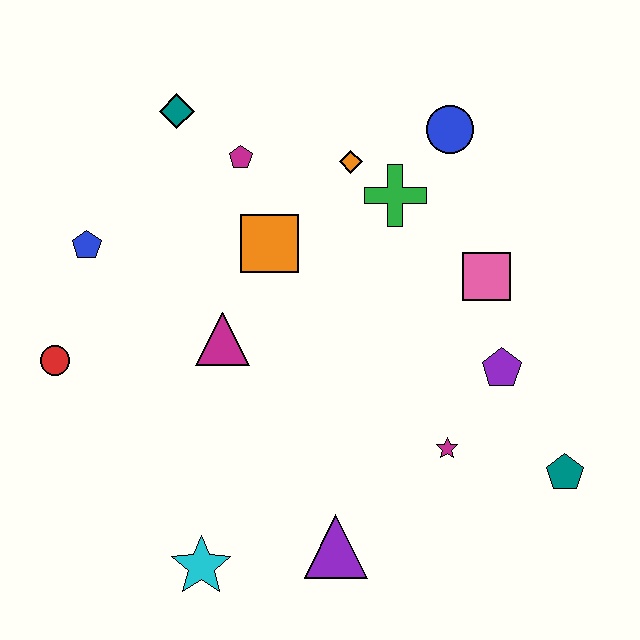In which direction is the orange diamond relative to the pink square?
The orange diamond is to the left of the pink square.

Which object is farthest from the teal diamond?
The teal pentagon is farthest from the teal diamond.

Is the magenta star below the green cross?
Yes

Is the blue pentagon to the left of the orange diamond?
Yes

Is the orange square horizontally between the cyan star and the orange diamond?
Yes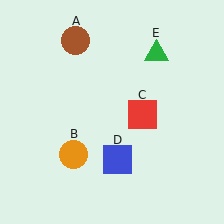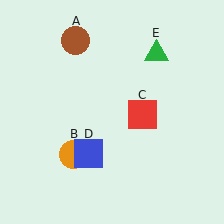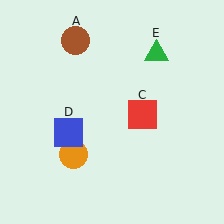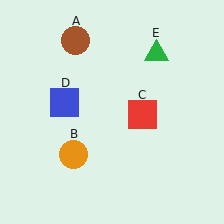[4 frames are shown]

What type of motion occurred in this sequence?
The blue square (object D) rotated clockwise around the center of the scene.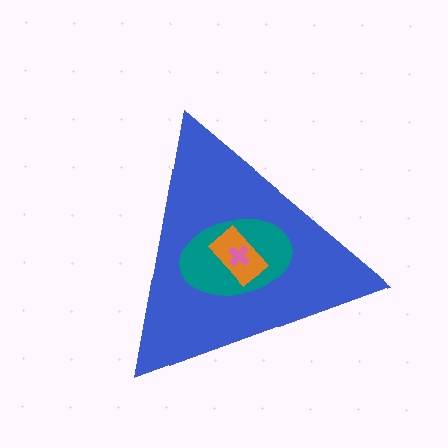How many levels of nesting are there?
4.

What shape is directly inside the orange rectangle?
The pink cross.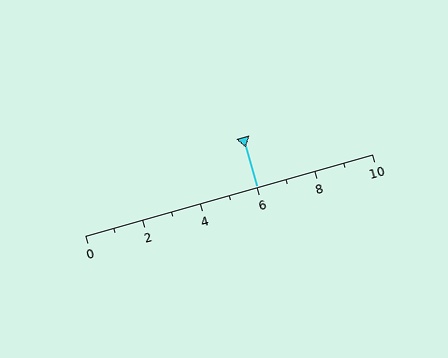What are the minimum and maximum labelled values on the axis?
The axis runs from 0 to 10.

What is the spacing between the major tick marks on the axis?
The major ticks are spaced 2 apart.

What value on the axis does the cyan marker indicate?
The marker indicates approximately 6.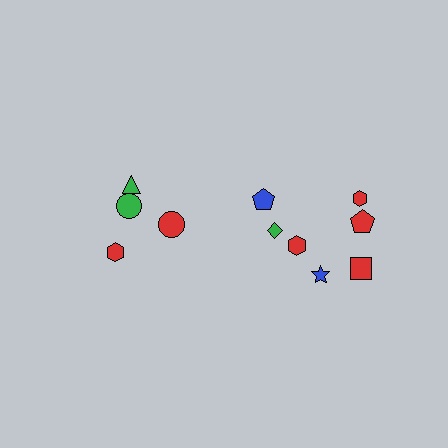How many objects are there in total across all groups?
There are 11 objects.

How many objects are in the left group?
There are 4 objects.